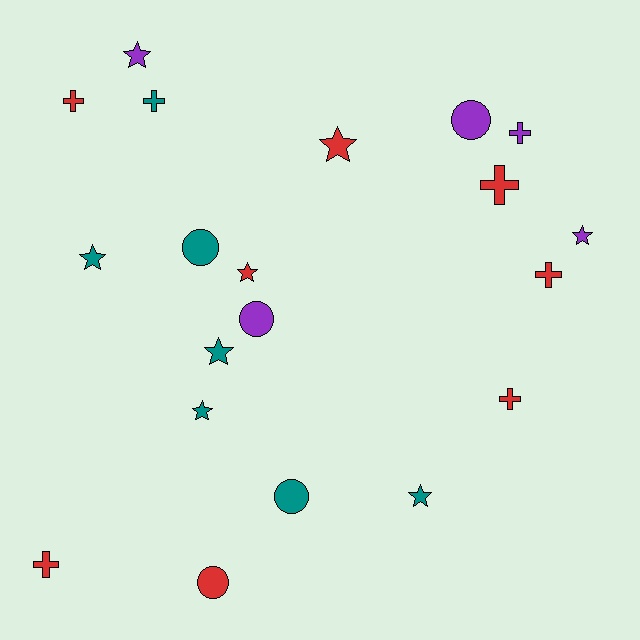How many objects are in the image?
There are 20 objects.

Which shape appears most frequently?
Star, with 8 objects.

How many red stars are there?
There are 2 red stars.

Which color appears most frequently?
Red, with 8 objects.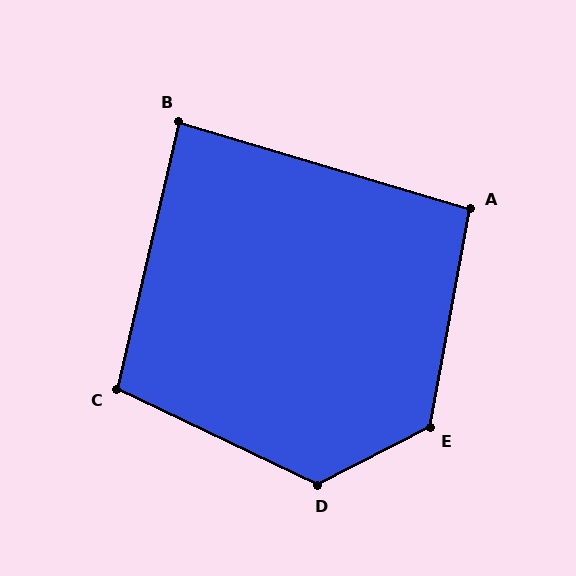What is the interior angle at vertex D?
Approximately 127 degrees (obtuse).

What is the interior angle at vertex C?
Approximately 102 degrees (obtuse).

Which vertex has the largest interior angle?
E, at approximately 128 degrees.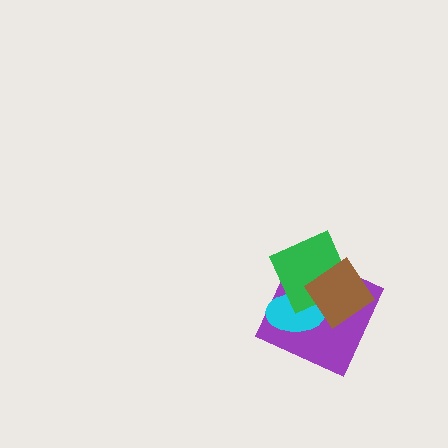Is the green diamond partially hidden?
Yes, it is partially covered by another shape.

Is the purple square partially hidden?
Yes, it is partially covered by another shape.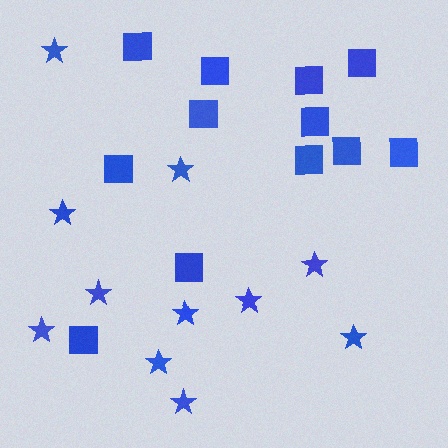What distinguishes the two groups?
There are 2 groups: one group of squares (12) and one group of stars (11).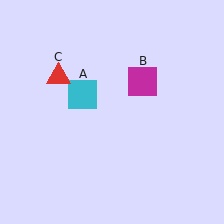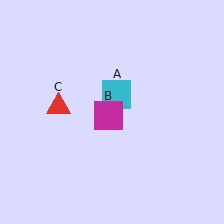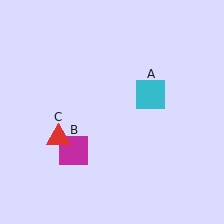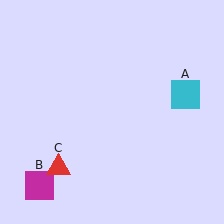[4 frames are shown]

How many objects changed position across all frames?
3 objects changed position: cyan square (object A), magenta square (object B), red triangle (object C).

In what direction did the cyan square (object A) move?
The cyan square (object A) moved right.